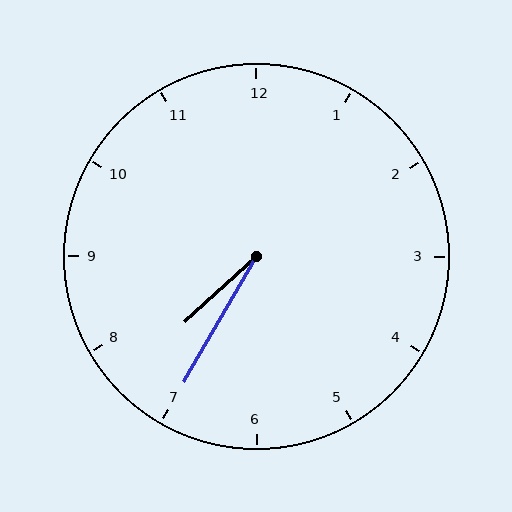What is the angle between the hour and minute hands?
Approximately 18 degrees.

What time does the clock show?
7:35.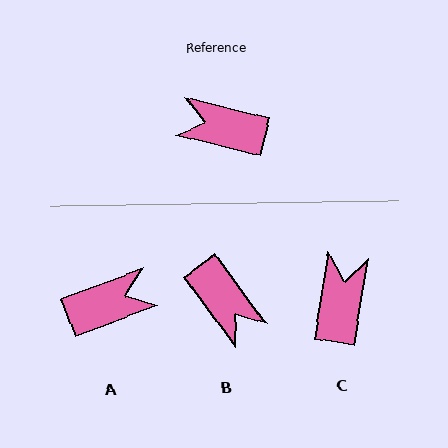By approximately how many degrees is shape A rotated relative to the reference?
Approximately 146 degrees clockwise.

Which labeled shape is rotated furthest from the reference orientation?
A, about 146 degrees away.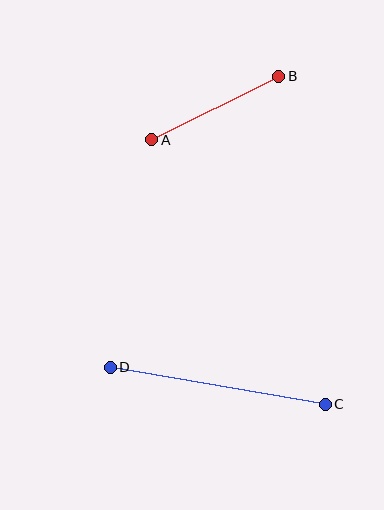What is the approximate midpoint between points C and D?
The midpoint is at approximately (218, 386) pixels.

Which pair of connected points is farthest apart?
Points C and D are farthest apart.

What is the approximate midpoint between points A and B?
The midpoint is at approximately (215, 108) pixels.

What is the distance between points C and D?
The distance is approximately 218 pixels.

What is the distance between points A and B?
The distance is approximately 142 pixels.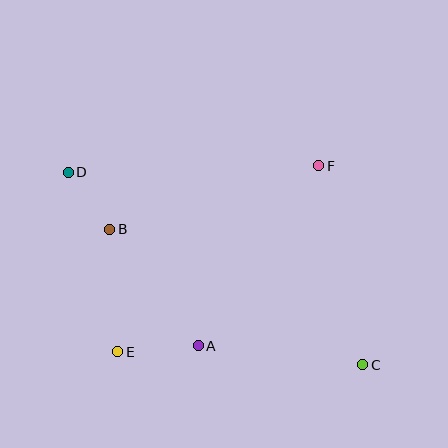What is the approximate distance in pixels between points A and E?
The distance between A and E is approximately 81 pixels.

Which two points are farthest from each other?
Points C and D are farthest from each other.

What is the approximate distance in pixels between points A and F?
The distance between A and F is approximately 217 pixels.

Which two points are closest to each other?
Points B and D are closest to each other.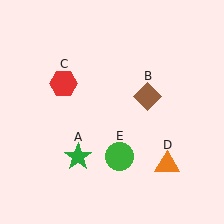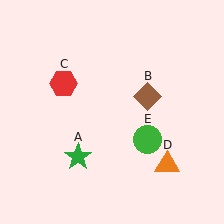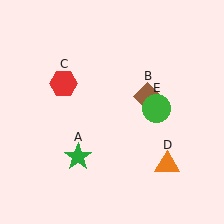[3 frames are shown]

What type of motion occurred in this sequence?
The green circle (object E) rotated counterclockwise around the center of the scene.